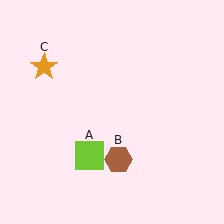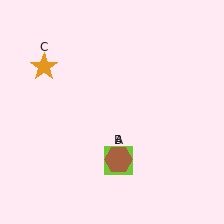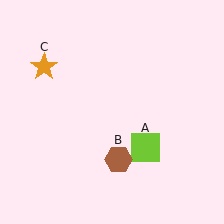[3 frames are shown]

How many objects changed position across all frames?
1 object changed position: lime square (object A).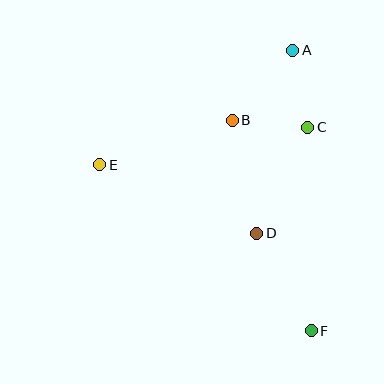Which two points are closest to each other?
Points B and C are closest to each other.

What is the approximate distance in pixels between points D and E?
The distance between D and E is approximately 171 pixels.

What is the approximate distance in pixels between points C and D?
The distance between C and D is approximately 118 pixels.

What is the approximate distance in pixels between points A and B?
The distance between A and B is approximately 92 pixels.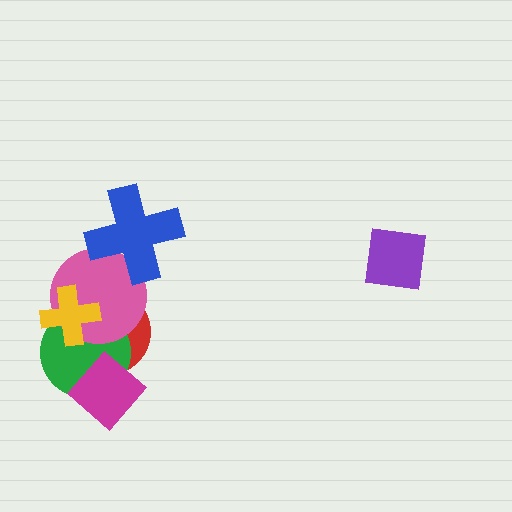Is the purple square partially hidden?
No, no other shape covers it.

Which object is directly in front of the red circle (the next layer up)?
The green circle is directly in front of the red circle.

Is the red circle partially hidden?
Yes, it is partially covered by another shape.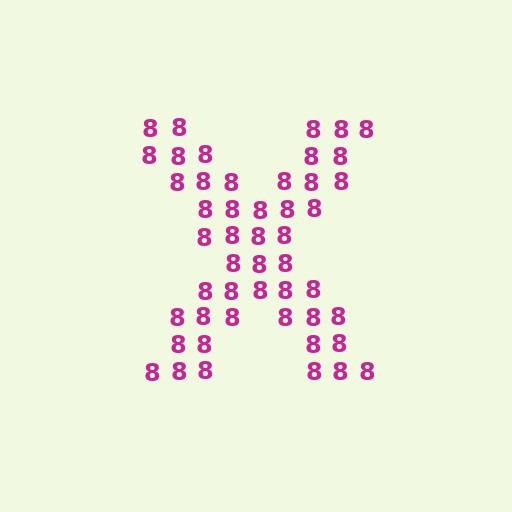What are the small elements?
The small elements are digit 8's.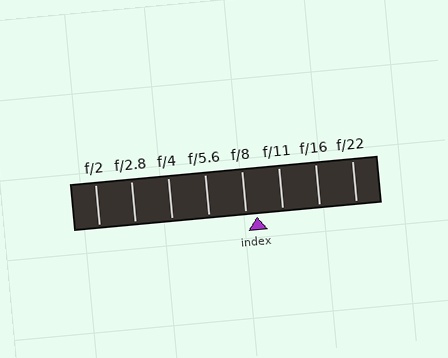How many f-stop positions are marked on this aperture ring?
There are 8 f-stop positions marked.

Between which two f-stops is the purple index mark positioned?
The index mark is between f/8 and f/11.